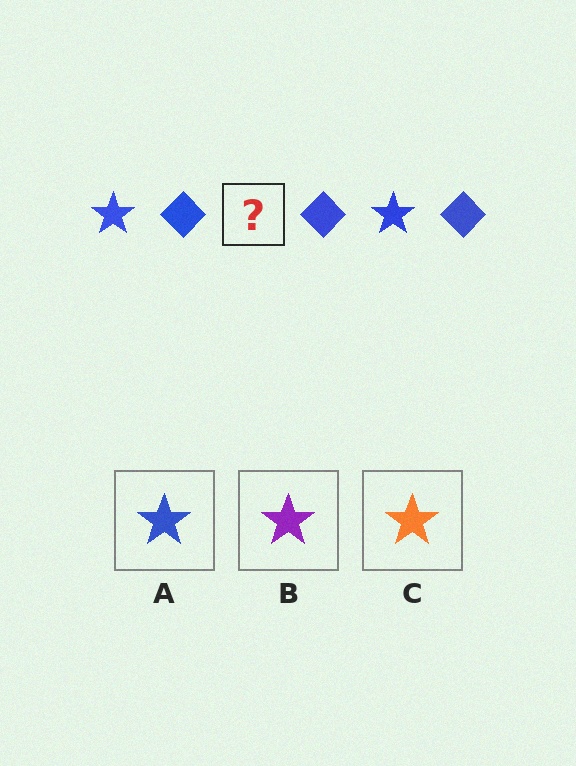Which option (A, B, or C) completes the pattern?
A.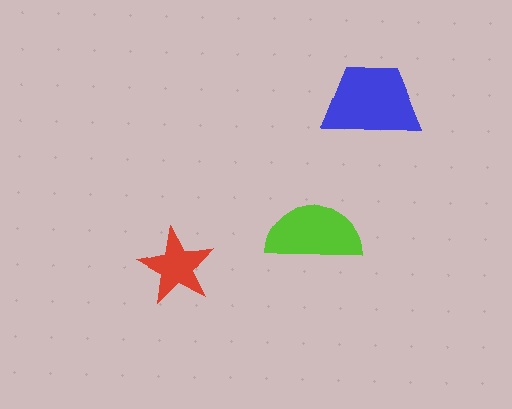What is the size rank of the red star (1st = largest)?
3rd.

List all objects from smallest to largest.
The red star, the lime semicircle, the blue trapezoid.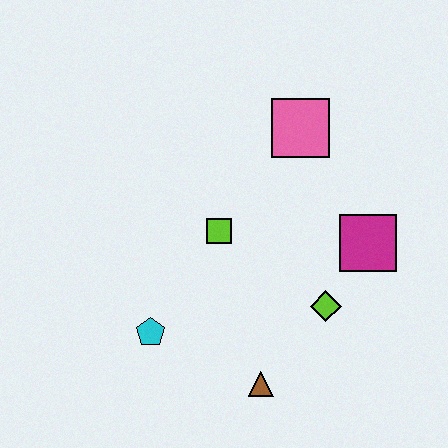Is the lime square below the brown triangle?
No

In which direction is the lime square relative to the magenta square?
The lime square is to the left of the magenta square.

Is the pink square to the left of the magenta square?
Yes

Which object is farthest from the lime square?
The brown triangle is farthest from the lime square.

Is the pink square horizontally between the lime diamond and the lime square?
Yes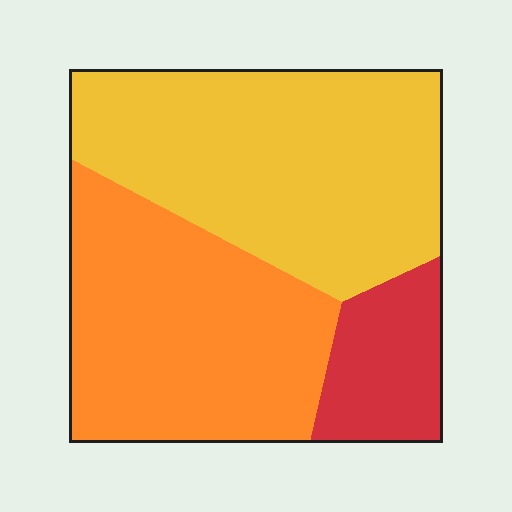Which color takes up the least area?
Red, at roughly 15%.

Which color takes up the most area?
Yellow, at roughly 45%.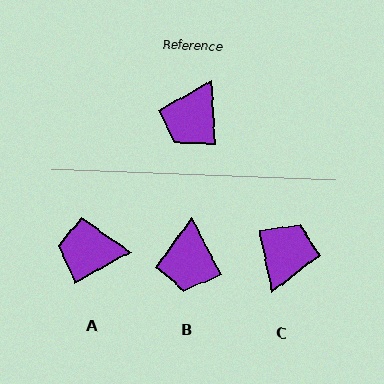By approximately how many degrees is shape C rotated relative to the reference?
Approximately 172 degrees clockwise.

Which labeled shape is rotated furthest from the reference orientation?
C, about 172 degrees away.